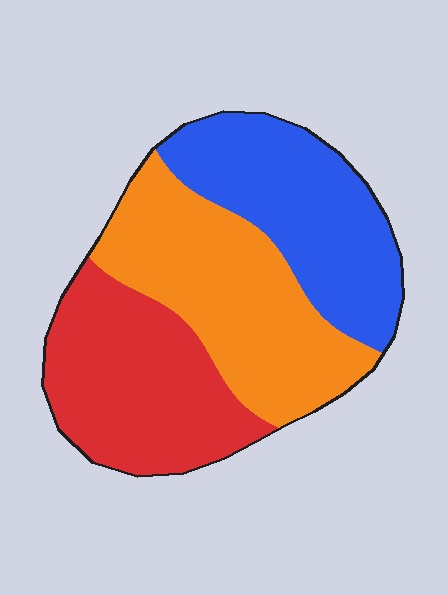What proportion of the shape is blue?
Blue covers 31% of the shape.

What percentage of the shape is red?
Red covers 32% of the shape.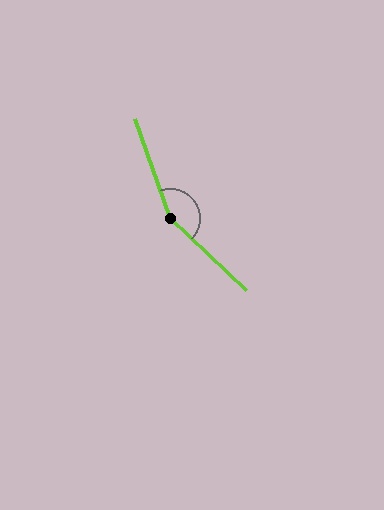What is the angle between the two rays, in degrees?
Approximately 153 degrees.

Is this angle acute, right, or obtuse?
It is obtuse.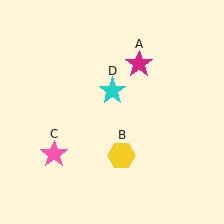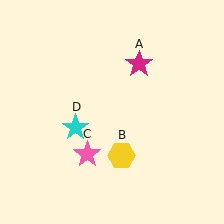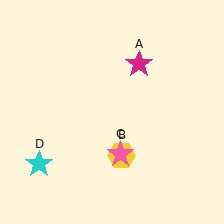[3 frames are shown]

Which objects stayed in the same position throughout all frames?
Magenta star (object A) and yellow hexagon (object B) remained stationary.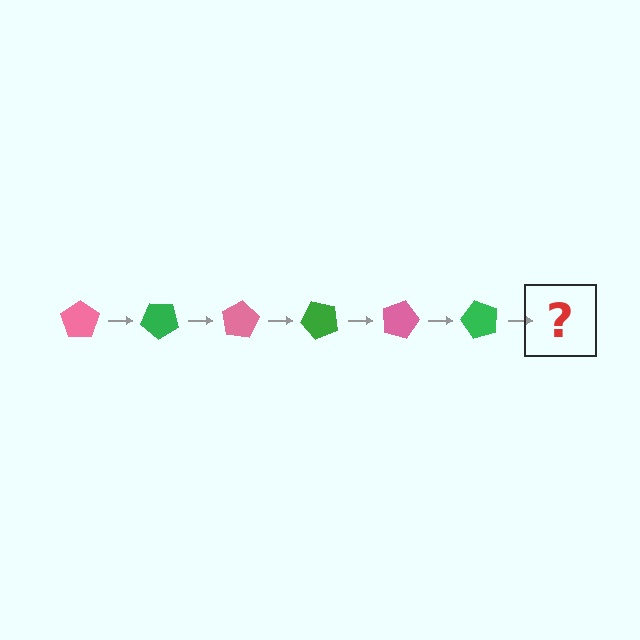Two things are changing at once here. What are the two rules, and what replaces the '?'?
The two rules are that it rotates 40 degrees each step and the color cycles through pink and green. The '?' should be a pink pentagon, rotated 240 degrees from the start.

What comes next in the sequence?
The next element should be a pink pentagon, rotated 240 degrees from the start.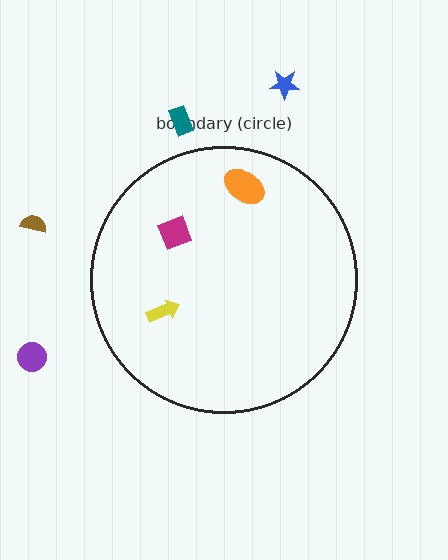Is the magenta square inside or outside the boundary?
Inside.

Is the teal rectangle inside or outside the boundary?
Outside.